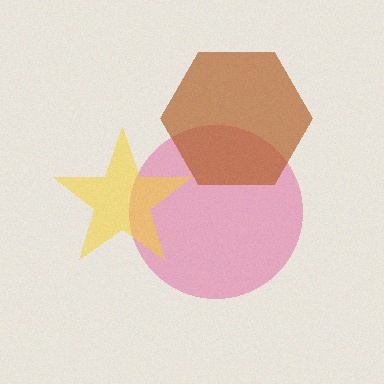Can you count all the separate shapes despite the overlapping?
Yes, there are 3 separate shapes.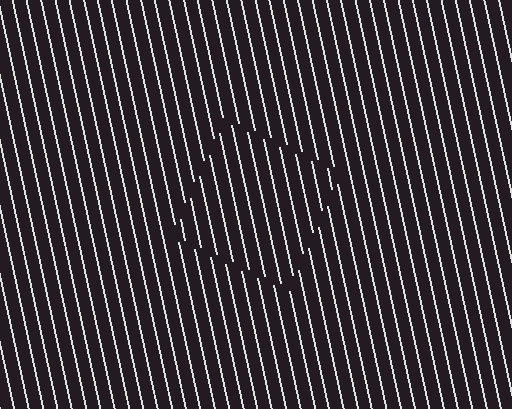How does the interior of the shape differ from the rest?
The interior of the shape contains the same grating, shifted by half a period — the contour is defined by the phase discontinuity where line-ends from the inner and outer gratings abut.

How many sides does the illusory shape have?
4 sides — the line-ends trace a square.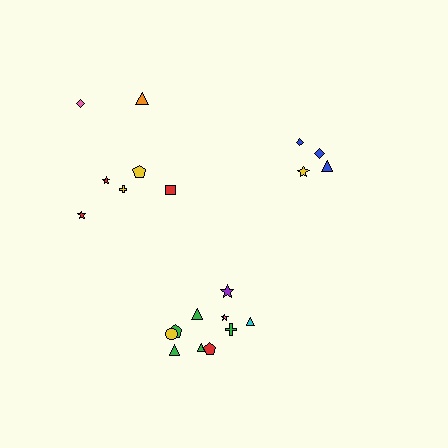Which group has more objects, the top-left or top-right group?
The top-left group.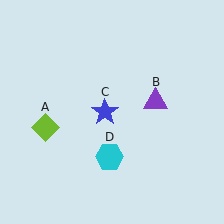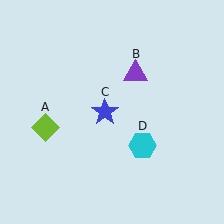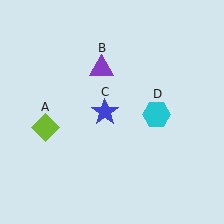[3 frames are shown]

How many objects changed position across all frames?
2 objects changed position: purple triangle (object B), cyan hexagon (object D).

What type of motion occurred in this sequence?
The purple triangle (object B), cyan hexagon (object D) rotated counterclockwise around the center of the scene.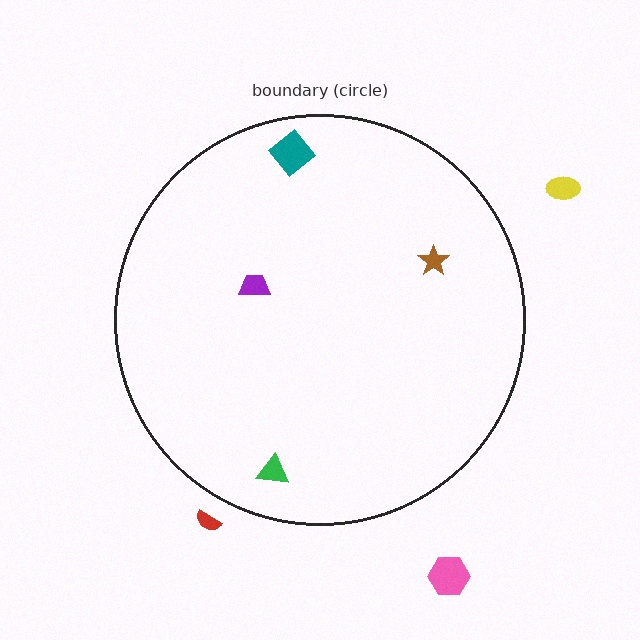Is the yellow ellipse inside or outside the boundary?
Outside.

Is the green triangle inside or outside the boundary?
Inside.